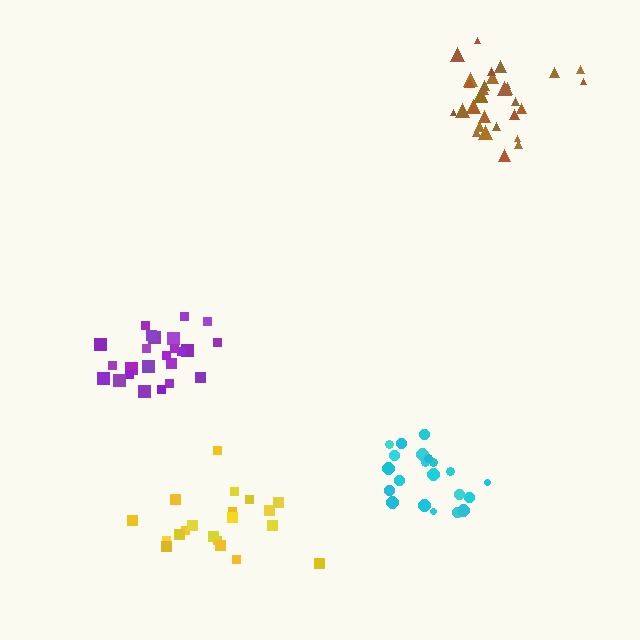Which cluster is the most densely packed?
Purple.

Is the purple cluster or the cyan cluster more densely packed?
Purple.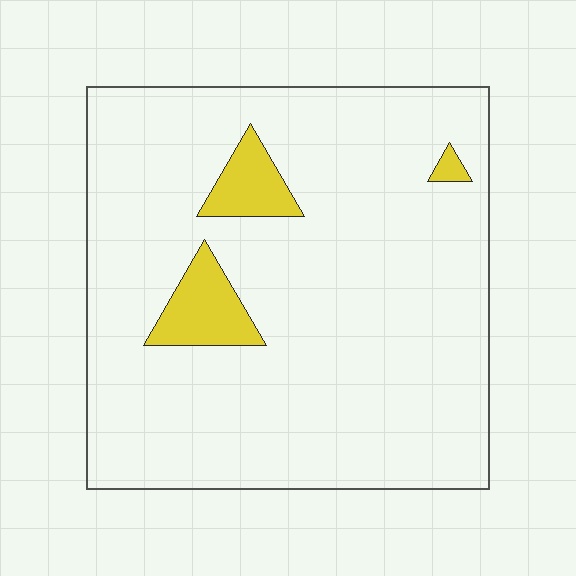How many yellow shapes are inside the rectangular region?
3.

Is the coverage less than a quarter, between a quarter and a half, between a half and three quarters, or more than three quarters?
Less than a quarter.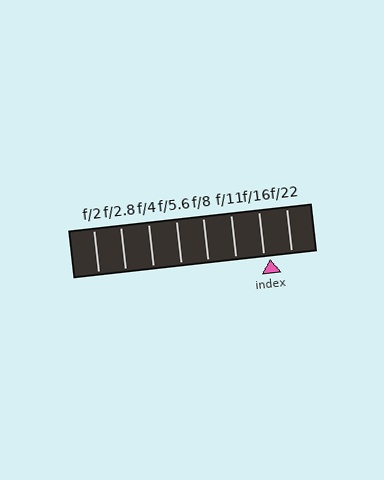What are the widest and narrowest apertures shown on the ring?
The widest aperture shown is f/2 and the narrowest is f/22.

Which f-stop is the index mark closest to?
The index mark is closest to f/16.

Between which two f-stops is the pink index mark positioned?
The index mark is between f/16 and f/22.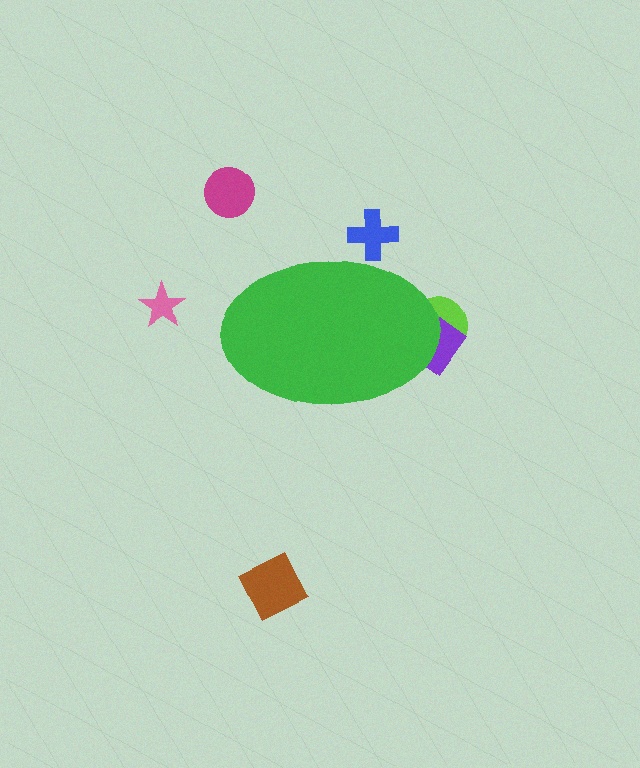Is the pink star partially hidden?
No, the pink star is fully visible.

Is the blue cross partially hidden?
Yes, the blue cross is partially hidden behind the green ellipse.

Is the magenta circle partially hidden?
No, the magenta circle is fully visible.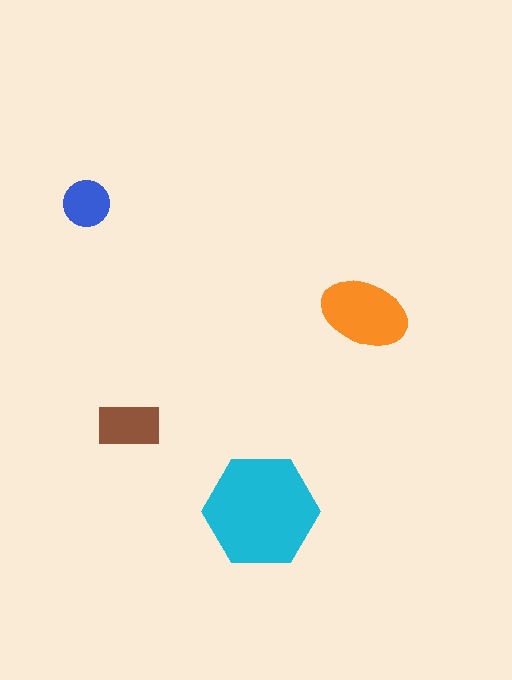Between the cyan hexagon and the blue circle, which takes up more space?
The cyan hexagon.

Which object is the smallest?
The blue circle.